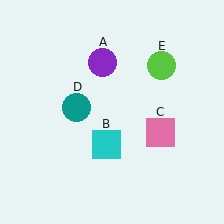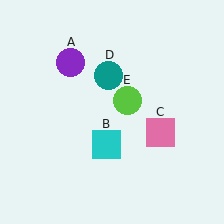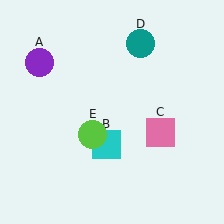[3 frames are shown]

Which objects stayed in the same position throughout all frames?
Cyan square (object B) and pink square (object C) remained stationary.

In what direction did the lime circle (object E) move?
The lime circle (object E) moved down and to the left.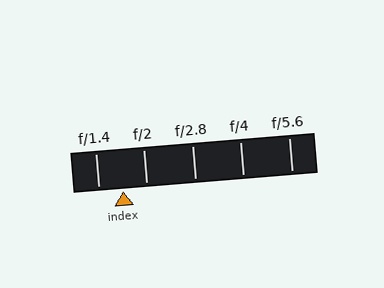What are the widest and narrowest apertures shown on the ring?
The widest aperture shown is f/1.4 and the narrowest is f/5.6.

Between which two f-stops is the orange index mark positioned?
The index mark is between f/1.4 and f/2.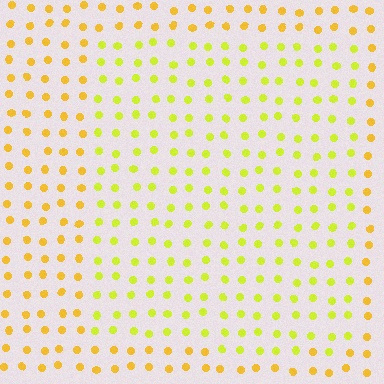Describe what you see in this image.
The image is filled with small yellow elements in a uniform arrangement. A rectangle-shaped region is visible where the elements are tinted to a slightly different hue, forming a subtle color boundary.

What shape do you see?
I see a rectangle.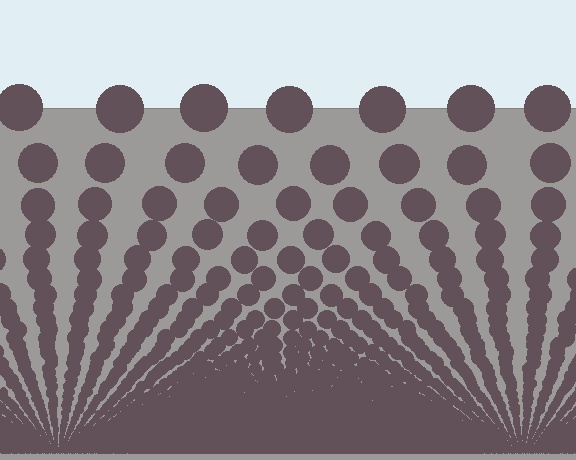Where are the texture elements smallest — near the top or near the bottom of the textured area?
Near the bottom.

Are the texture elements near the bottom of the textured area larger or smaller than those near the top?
Smaller. The gradient is inverted — elements near the bottom are smaller and denser.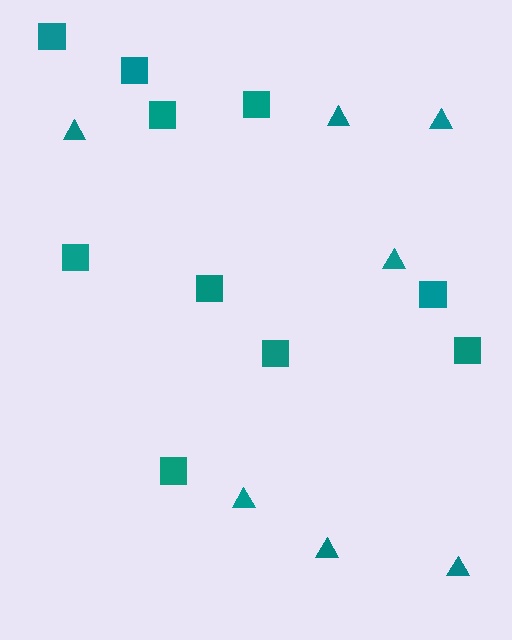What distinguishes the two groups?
There are 2 groups: one group of squares (10) and one group of triangles (7).